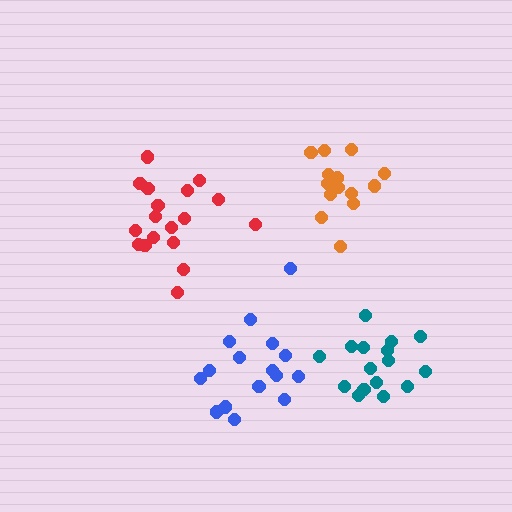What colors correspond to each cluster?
The clusters are colored: blue, orange, red, teal.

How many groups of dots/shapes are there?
There are 4 groups.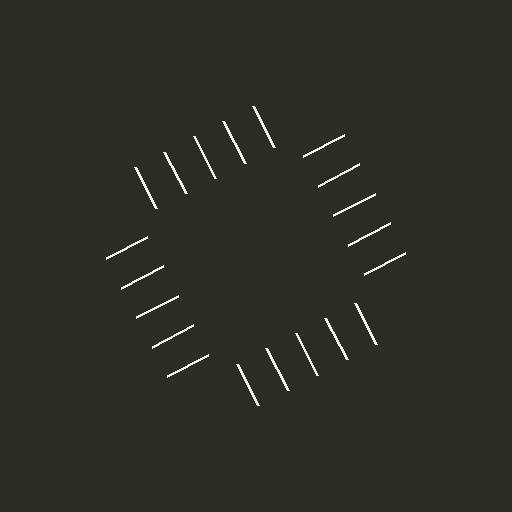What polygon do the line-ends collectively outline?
An illusory square — the line segments terminate on its edges but no continuous stroke is drawn.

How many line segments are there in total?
20 — 5 along each of the 4 edges.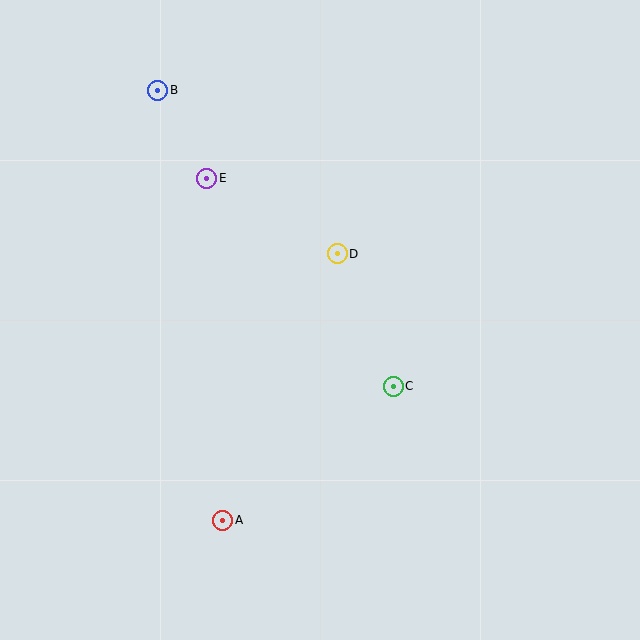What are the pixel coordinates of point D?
Point D is at (337, 254).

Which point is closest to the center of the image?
Point D at (337, 254) is closest to the center.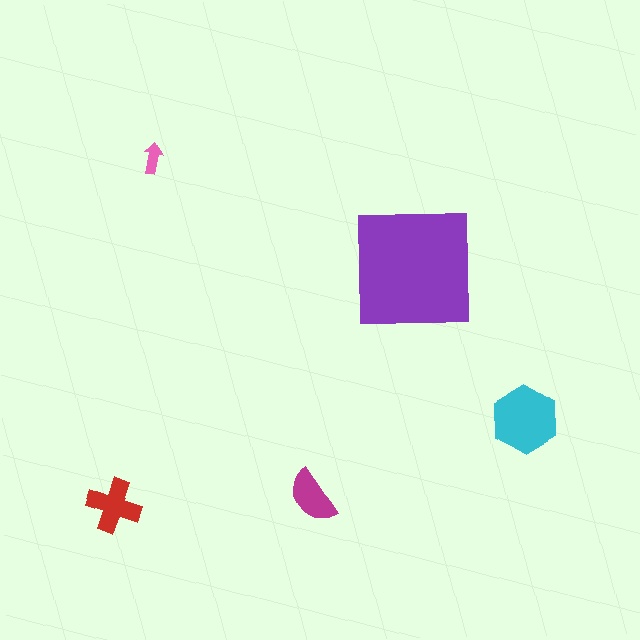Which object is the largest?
The purple square.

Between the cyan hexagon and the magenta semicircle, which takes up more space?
The cyan hexagon.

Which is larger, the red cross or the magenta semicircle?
The red cross.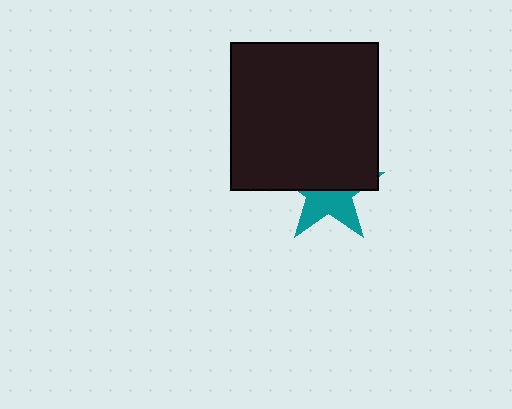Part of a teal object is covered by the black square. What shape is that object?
It is a star.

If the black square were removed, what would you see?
You would see the complete teal star.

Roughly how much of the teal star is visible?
A small part of it is visible (roughly 44%).